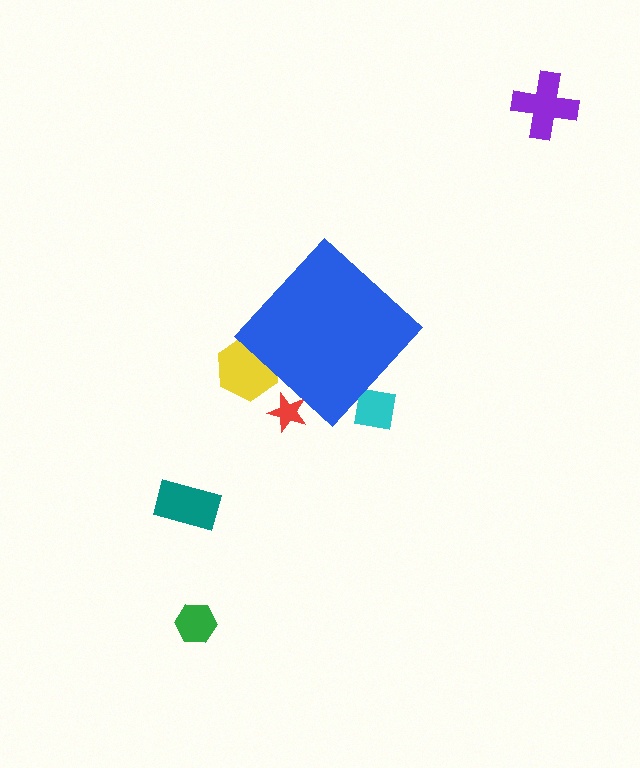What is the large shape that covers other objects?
A blue diamond.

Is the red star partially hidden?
Yes, the red star is partially hidden behind the blue diamond.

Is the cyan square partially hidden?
Yes, the cyan square is partially hidden behind the blue diamond.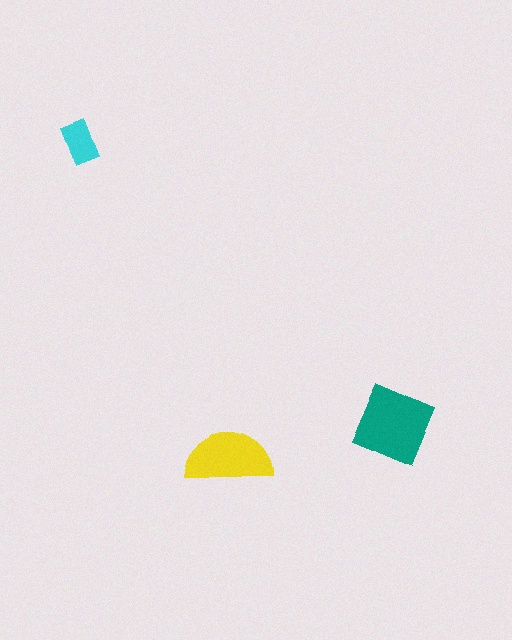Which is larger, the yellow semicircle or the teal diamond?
The teal diamond.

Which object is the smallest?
The cyan rectangle.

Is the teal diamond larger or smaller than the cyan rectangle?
Larger.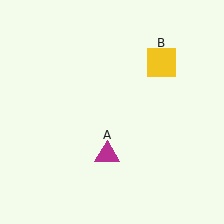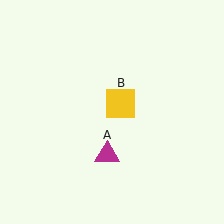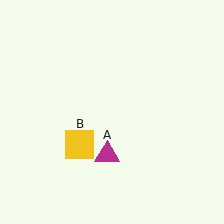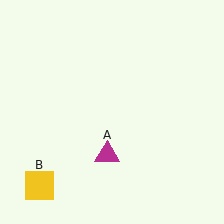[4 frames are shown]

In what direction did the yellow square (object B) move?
The yellow square (object B) moved down and to the left.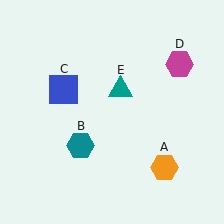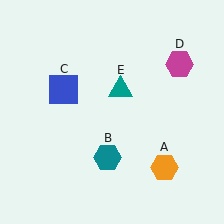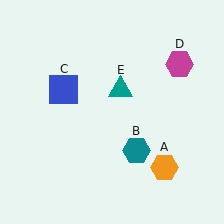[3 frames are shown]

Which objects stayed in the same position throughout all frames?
Orange hexagon (object A) and blue square (object C) and magenta hexagon (object D) and teal triangle (object E) remained stationary.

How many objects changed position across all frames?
1 object changed position: teal hexagon (object B).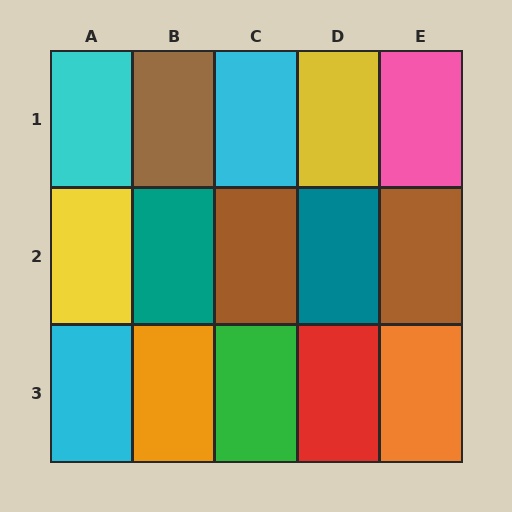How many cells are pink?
1 cell is pink.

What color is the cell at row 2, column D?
Teal.